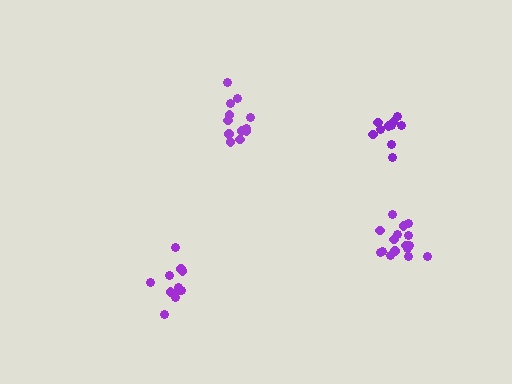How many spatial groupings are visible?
There are 4 spatial groupings.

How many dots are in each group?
Group 1: 11 dots, Group 2: 10 dots, Group 3: 16 dots, Group 4: 12 dots (49 total).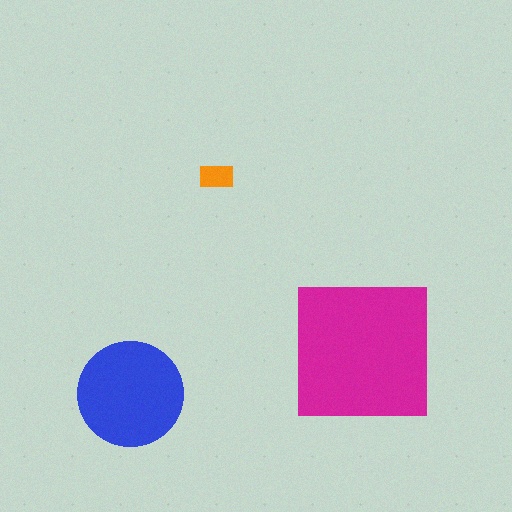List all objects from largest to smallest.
The magenta square, the blue circle, the orange rectangle.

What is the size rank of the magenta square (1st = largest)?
1st.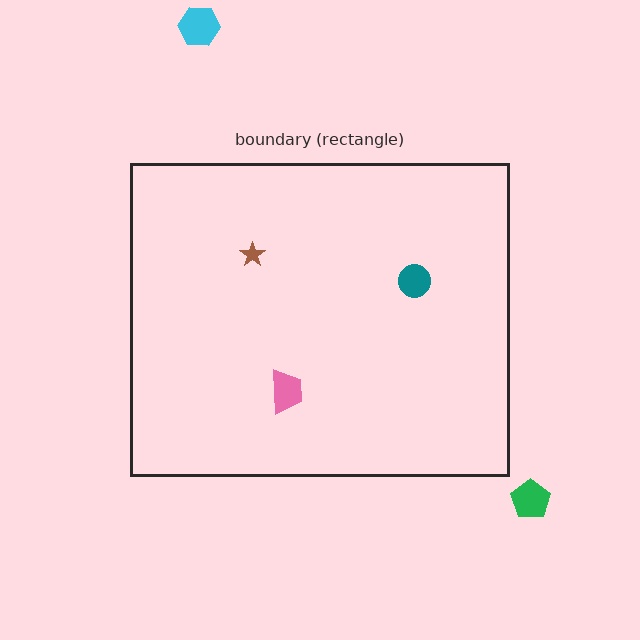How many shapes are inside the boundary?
3 inside, 2 outside.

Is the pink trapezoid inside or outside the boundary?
Inside.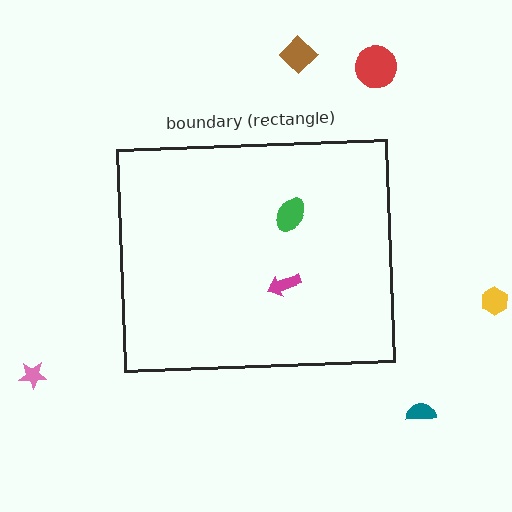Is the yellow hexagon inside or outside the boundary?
Outside.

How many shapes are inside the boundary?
2 inside, 5 outside.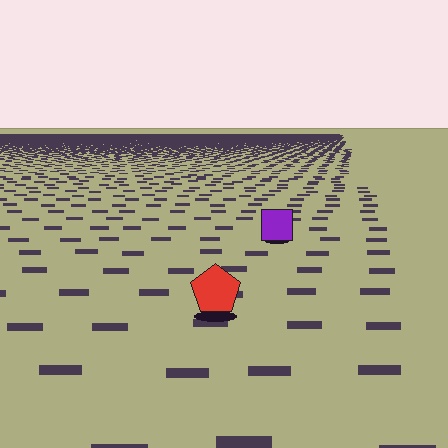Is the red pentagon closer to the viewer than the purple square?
Yes. The red pentagon is closer — you can tell from the texture gradient: the ground texture is coarser near it.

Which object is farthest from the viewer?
The purple square is farthest from the viewer. It appears smaller and the ground texture around it is denser.